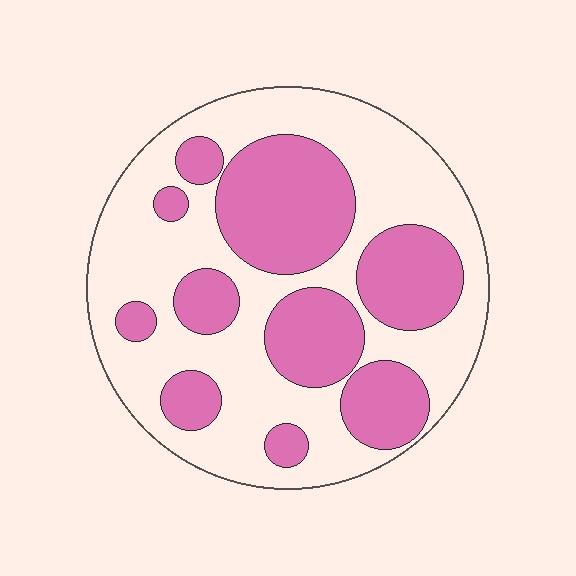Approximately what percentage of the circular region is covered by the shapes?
Approximately 40%.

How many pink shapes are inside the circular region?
10.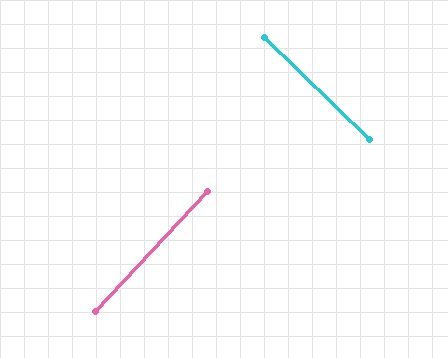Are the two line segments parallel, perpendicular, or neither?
Perpendicular — they meet at approximately 89°.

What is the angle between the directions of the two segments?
Approximately 89 degrees.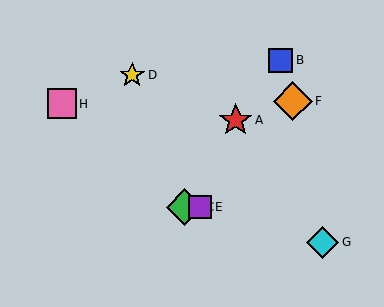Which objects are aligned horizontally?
Objects C, E are aligned horizontally.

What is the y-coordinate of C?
Object C is at y≈207.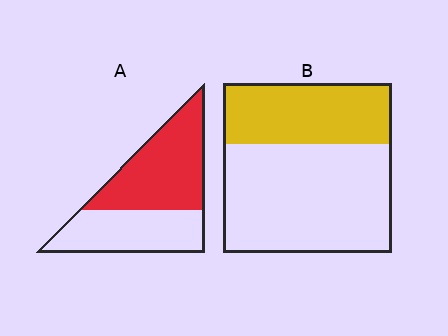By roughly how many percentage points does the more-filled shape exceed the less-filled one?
By roughly 20 percentage points (A over B).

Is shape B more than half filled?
No.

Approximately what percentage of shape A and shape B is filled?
A is approximately 55% and B is approximately 35%.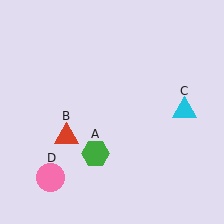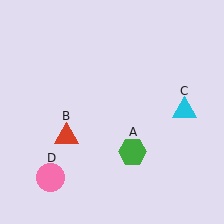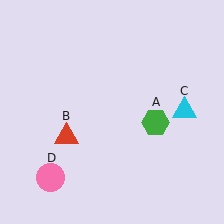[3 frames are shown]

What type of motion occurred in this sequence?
The green hexagon (object A) rotated counterclockwise around the center of the scene.